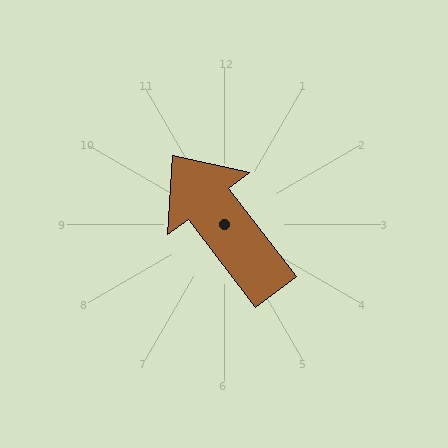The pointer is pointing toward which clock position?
Roughly 11 o'clock.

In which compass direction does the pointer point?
Northwest.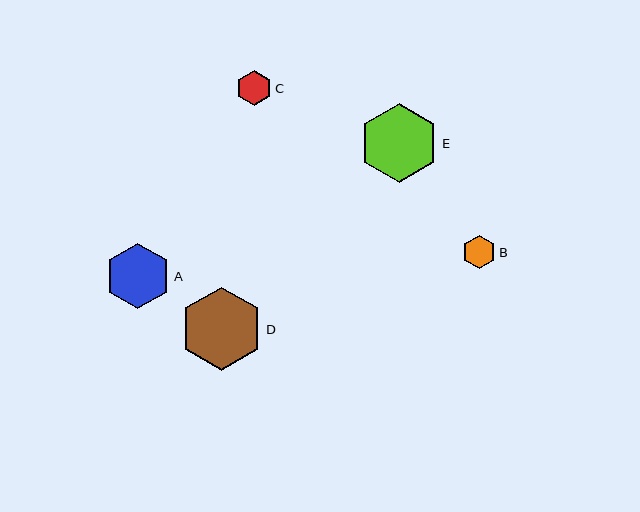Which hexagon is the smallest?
Hexagon B is the smallest with a size of approximately 33 pixels.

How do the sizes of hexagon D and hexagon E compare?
Hexagon D and hexagon E are approximately the same size.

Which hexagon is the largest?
Hexagon D is the largest with a size of approximately 83 pixels.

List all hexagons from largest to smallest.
From largest to smallest: D, E, A, C, B.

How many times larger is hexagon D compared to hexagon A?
Hexagon D is approximately 1.3 times the size of hexagon A.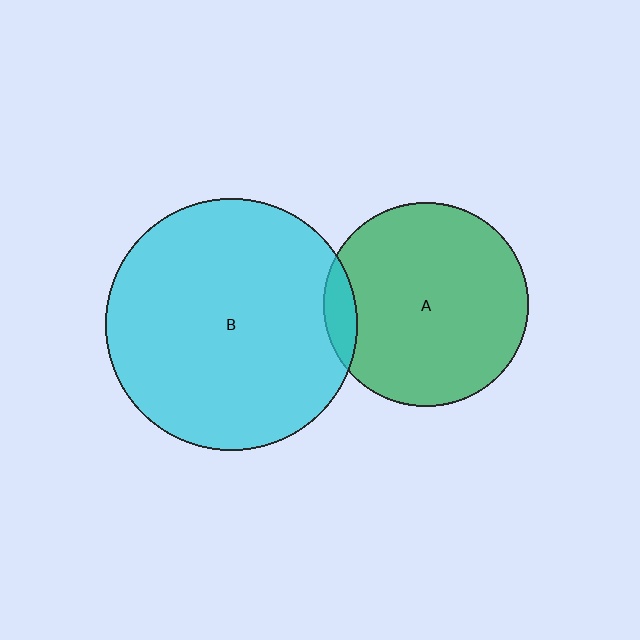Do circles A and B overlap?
Yes.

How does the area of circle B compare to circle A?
Approximately 1.5 times.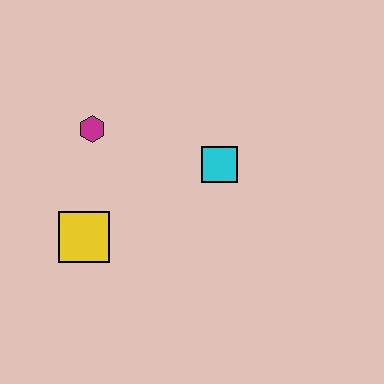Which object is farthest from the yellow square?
The cyan square is farthest from the yellow square.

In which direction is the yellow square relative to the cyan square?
The yellow square is to the left of the cyan square.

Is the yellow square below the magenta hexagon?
Yes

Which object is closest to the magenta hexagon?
The yellow square is closest to the magenta hexagon.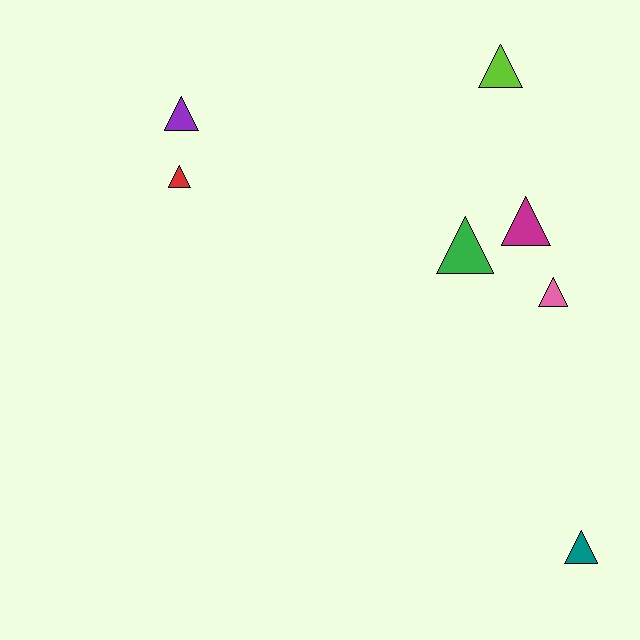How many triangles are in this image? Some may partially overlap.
There are 7 triangles.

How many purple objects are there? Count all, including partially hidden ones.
There is 1 purple object.